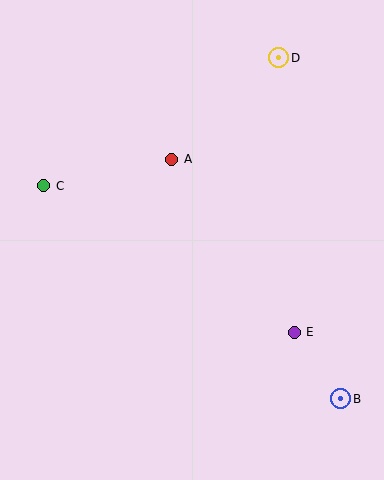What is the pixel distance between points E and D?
The distance between E and D is 275 pixels.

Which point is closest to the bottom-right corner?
Point B is closest to the bottom-right corner.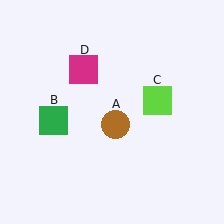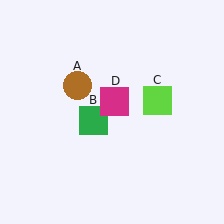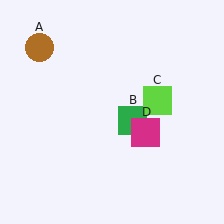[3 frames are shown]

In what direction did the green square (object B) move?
The green square (object B) moved right.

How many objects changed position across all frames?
3 objects changed position: brown circle (object A), green square (object B), magenta square (object D).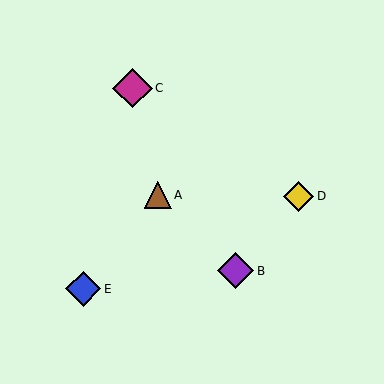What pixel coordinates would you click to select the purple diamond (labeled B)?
Click at (235, 271) to select the purple diamond B.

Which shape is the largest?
The magenta diamond (labeled C) is the largest.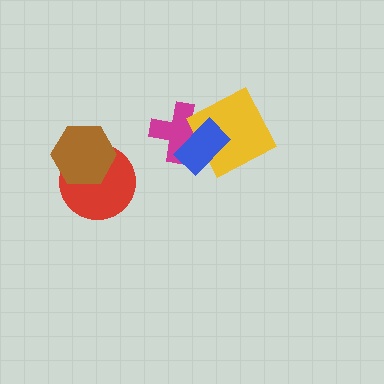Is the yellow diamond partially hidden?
Yes, it is partially covered by another shape.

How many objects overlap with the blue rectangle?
2 objects overlap with the blue rectangle.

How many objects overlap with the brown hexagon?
1 object overlaps with the brown hexagon.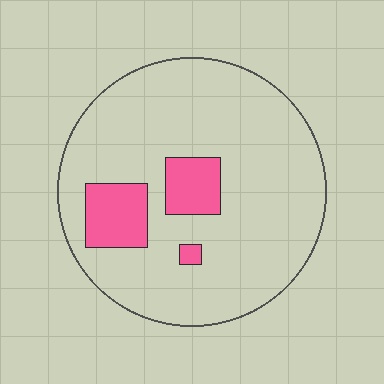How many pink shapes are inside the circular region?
3.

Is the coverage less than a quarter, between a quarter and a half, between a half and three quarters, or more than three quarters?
Less than a quarter.